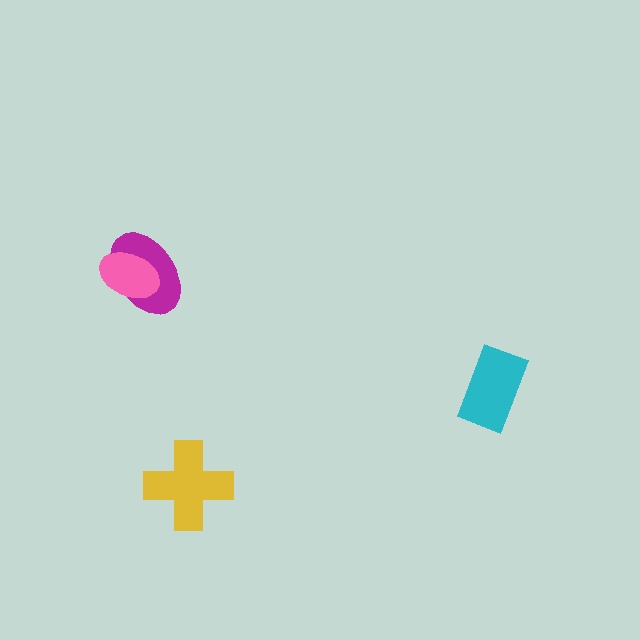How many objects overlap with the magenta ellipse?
1 object overlaps with the magenta ellipse.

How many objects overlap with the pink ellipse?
1 object overlaps with the pink ellipse.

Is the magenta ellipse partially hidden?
Yes, it is partially covered by another shape.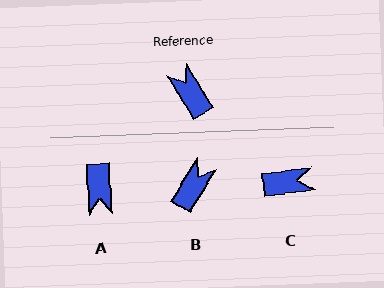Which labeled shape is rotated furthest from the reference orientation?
A, about 152 degrees away.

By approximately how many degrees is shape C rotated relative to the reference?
Approximately 113 degrees clockwise.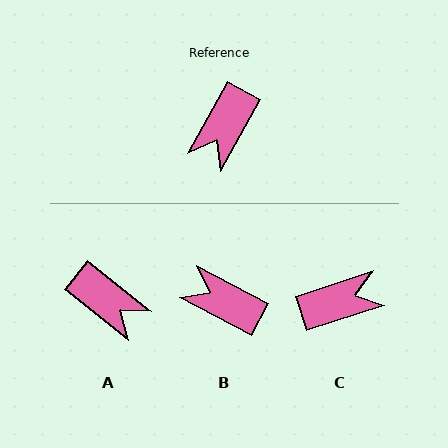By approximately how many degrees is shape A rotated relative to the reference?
Approximately 81 degrees counter-clockwise.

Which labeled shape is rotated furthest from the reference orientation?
C, about 138 degrees away.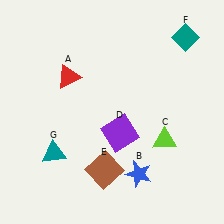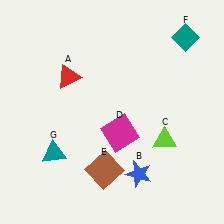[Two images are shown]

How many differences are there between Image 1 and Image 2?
There is 1 difference between the two images.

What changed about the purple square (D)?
In Image 1, D is purple. In Image 2, it changed to magenta.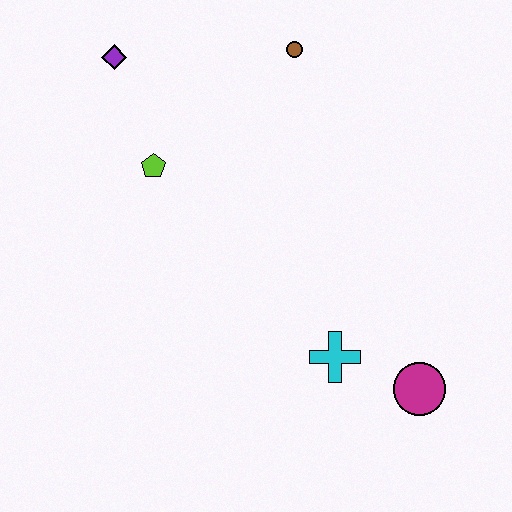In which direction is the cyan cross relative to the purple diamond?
The cyan cross is below the purple diamond.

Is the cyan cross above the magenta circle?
Yes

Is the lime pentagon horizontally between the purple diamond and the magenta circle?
Yes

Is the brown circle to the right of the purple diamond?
Yes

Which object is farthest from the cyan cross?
The purple diamond is farthest from the cyan cross.